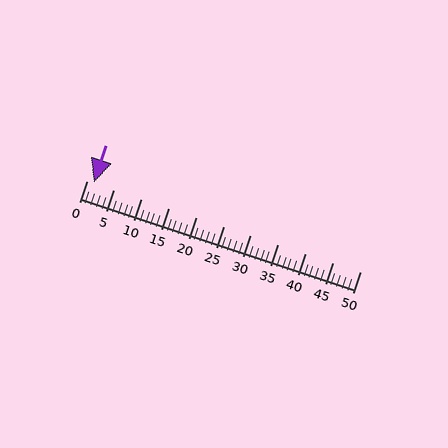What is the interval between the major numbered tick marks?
The major tick marks are spaced 5 units apart.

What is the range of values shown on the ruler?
The ruler shows values from 0 to 50.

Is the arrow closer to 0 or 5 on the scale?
The arrow is closer to 0.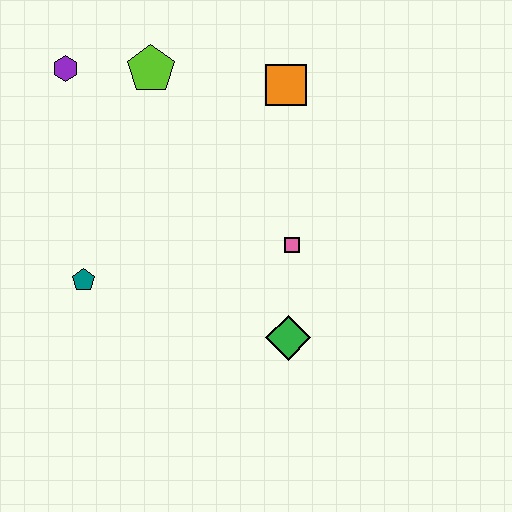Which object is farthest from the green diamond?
The purple hexagon is farthest from the green diamond.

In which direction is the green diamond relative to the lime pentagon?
The green diamond is below the lime pentagon.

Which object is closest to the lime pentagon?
The purple hexagon is closest to the lime pentagon.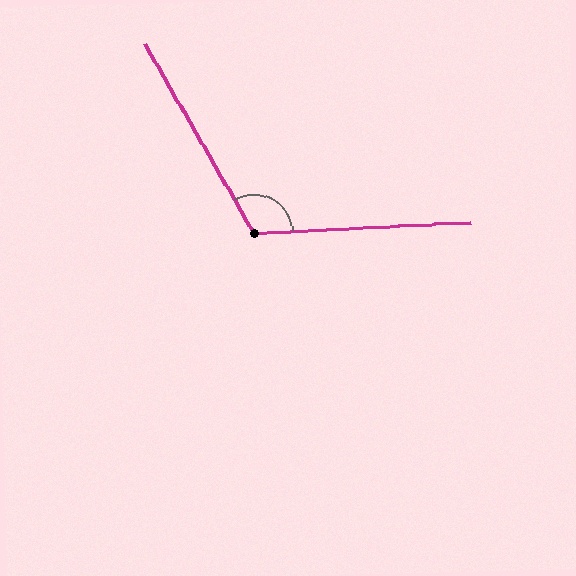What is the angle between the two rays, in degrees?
Approximately 117 degrees.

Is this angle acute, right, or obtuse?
It is obtuse.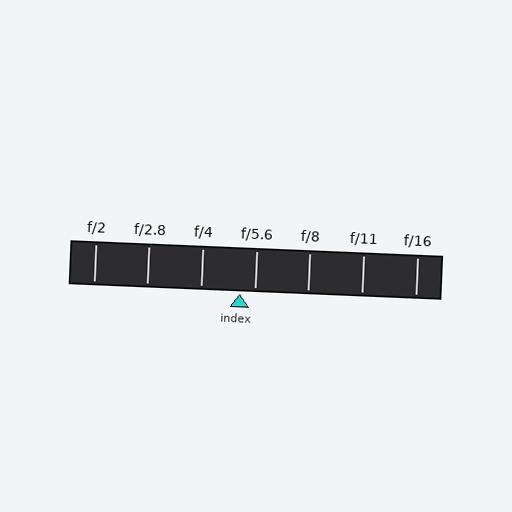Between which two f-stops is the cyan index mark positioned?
The index mark is between f/4 and f/5.6.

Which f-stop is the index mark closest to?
The index mark is closest to f/5.6.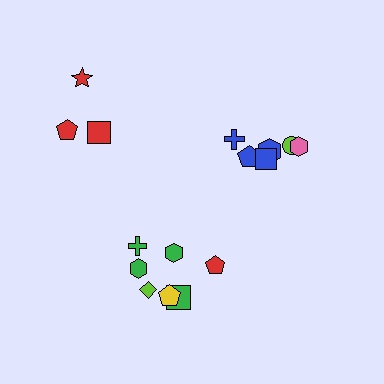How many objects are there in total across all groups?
There are 16 objects.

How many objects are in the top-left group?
There are 3 objects.